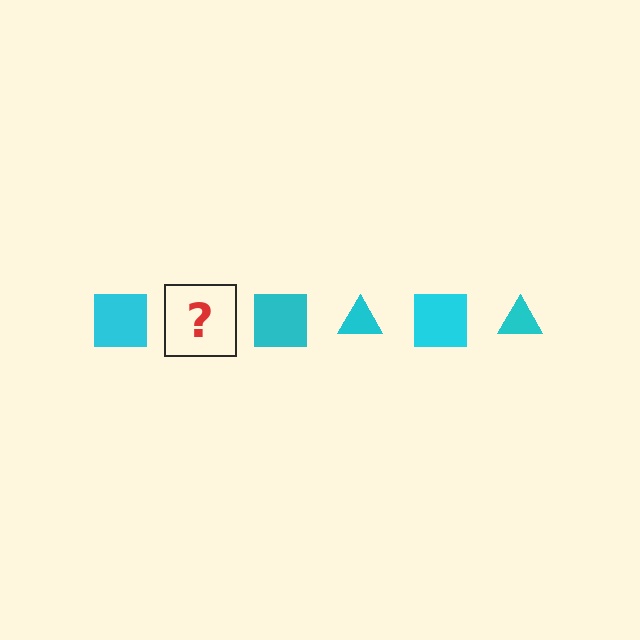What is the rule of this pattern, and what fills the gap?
The rule is that the pattern cycles through square, triangle shapes in cyan. The gap should be filled with a cyan triangle.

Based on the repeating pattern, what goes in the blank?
The blank should be a cyan triangle.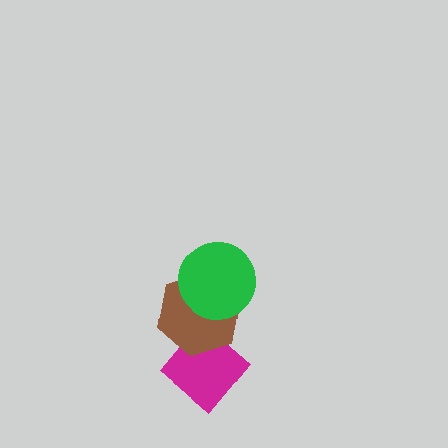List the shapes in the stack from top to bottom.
From top to bottom: the green circle, the brown hexagon, the magenta diamond.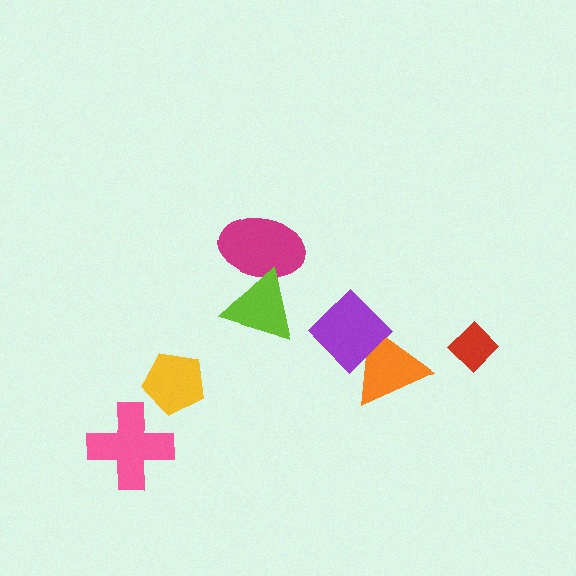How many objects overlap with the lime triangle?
1 object overlaps with the lime triangle.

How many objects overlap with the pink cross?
0 objects overlap with the pink cross.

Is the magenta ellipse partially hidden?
Yes, it is partially covered by another shape.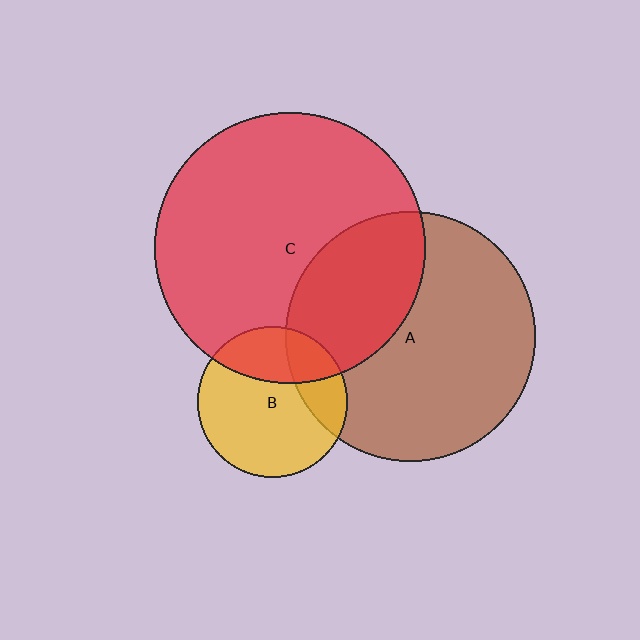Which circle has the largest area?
Circle C (red).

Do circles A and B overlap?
Yes.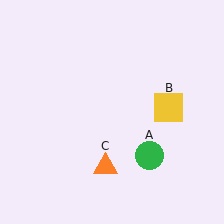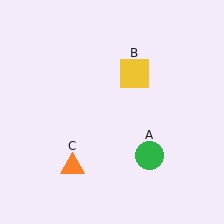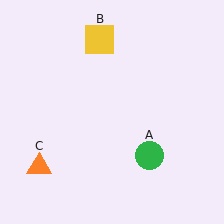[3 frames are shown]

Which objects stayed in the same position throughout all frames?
Green circle (object A) remained stationary.